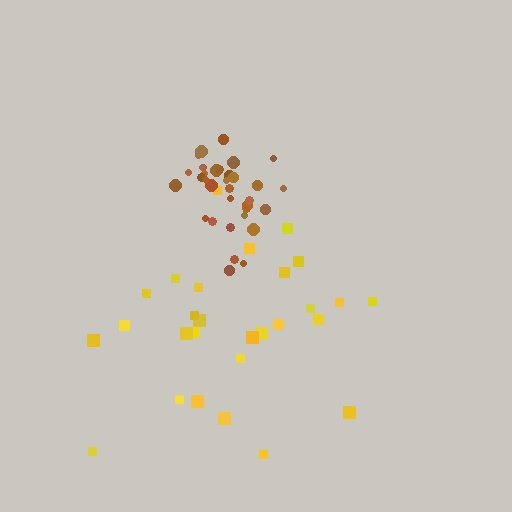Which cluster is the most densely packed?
Brown.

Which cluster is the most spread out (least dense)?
Yellow.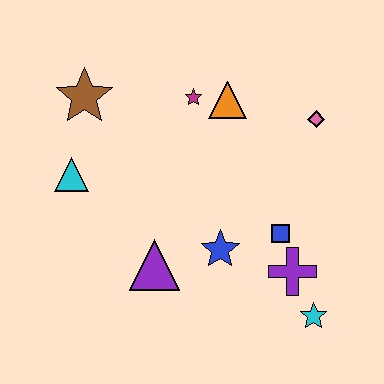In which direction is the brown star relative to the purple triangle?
The brown star is above the purple triangle.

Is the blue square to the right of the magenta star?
Yes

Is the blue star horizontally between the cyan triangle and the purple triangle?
No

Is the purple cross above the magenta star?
No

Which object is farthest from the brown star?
The cyan star is farthest from the brown star.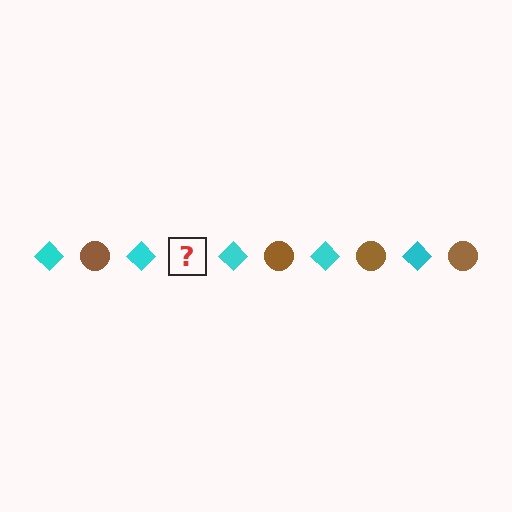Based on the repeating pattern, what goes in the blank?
The blank should be a brown circle.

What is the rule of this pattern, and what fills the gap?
The rule is that the pattern alternates between cyan diamond and brown circle. The gap should be filled with a brown circle.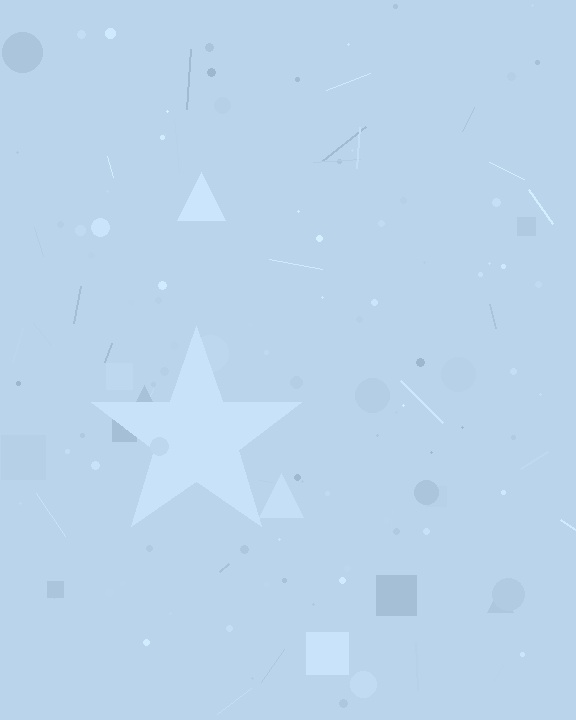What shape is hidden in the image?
A star is hidden in the image.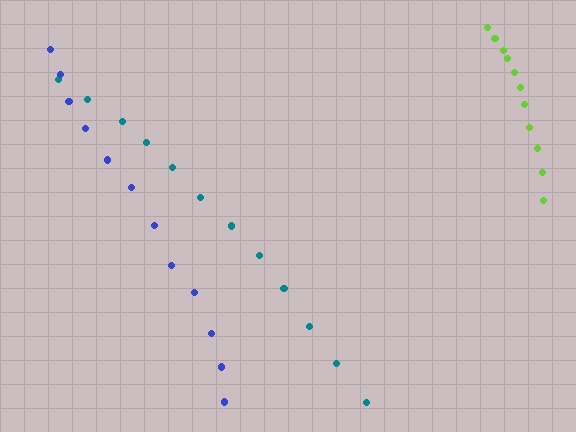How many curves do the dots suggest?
There are 3 distinct paths.